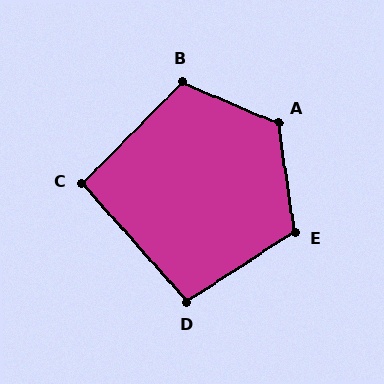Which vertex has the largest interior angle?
A, at approximately 122 degrees.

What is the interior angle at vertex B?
Approximately 111 degrees (obtuse).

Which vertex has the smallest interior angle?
C, at approximately 94 degrees.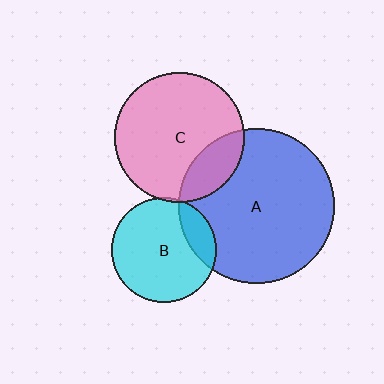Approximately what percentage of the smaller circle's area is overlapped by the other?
Approximately 20%.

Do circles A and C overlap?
Yes.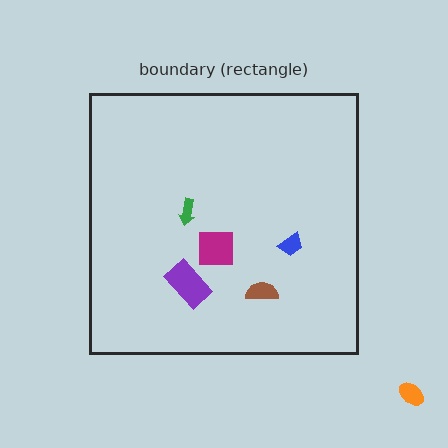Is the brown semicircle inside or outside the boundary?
Inside.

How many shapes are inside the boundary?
5 inside, 1 outside.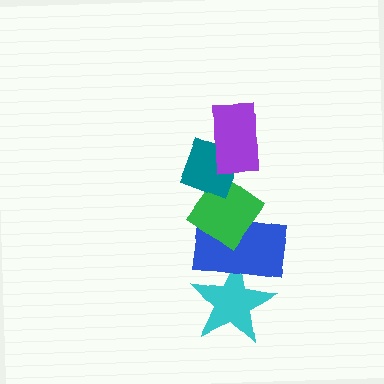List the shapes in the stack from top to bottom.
From top to bottom: the purple rectangle, the teal diamond, the green diamond, the blue rectangle, the cyan star.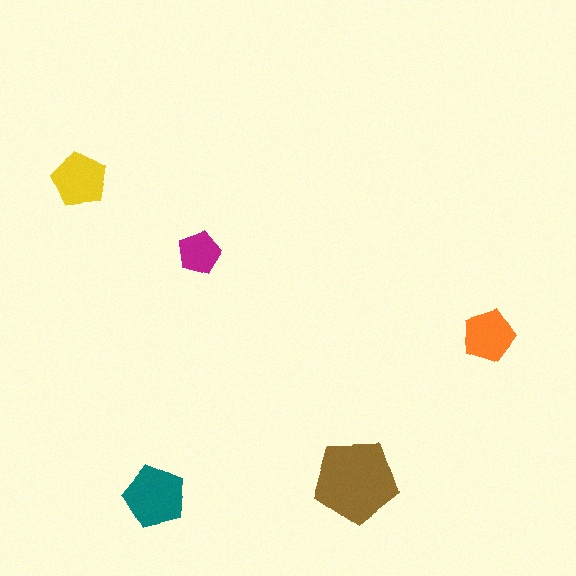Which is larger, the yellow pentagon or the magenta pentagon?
The yellow one.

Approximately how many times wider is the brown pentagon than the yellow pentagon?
About 1.5 times wider.